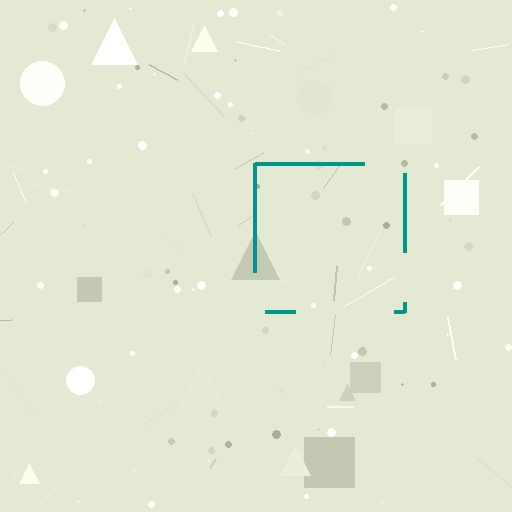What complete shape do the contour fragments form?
The contour fragments form a square.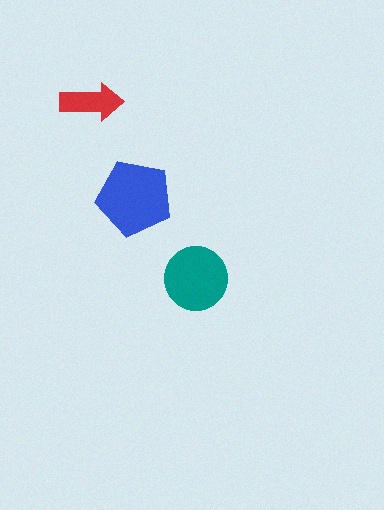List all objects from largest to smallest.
The blue pentagon, the teal circle, the red arrow.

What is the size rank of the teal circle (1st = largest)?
2nd.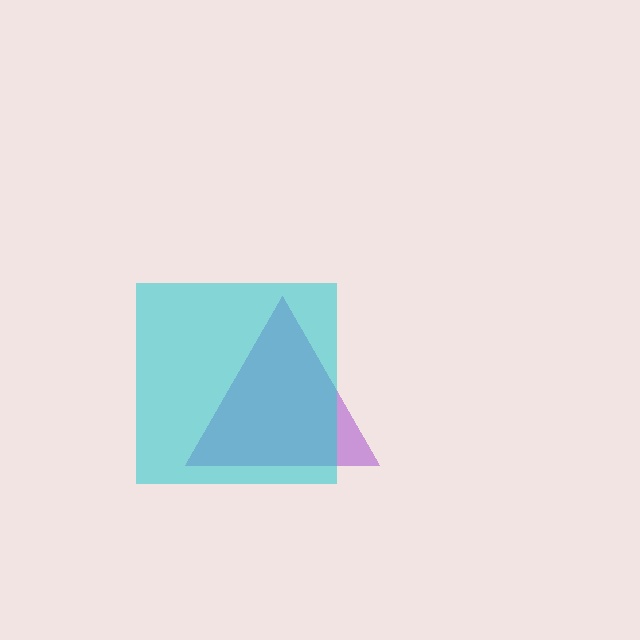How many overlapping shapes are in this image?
There are 2 overlapping shapes in the image.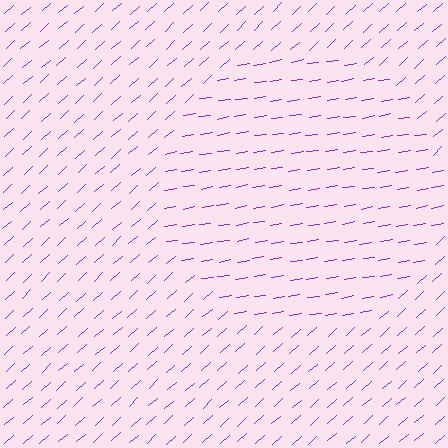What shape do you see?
I see a circle.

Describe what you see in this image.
The image is filled with small purple line segments. A circle region in the image has lines oriented differently from the surrounding lines, creating a visible texture boundary.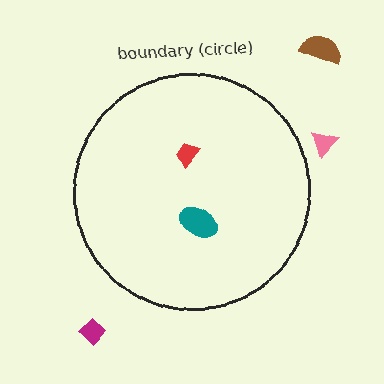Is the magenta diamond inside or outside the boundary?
Outside.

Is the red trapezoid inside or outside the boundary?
Inside.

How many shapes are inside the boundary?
2 inside, 3 outside.